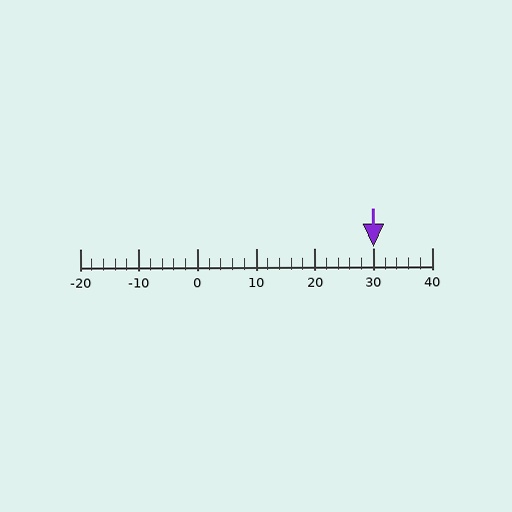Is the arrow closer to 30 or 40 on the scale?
The arrow is closer to 30.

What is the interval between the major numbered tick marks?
The major tick marks are spaced 10 units apart.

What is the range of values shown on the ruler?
The ruler shows values from -20 to 40.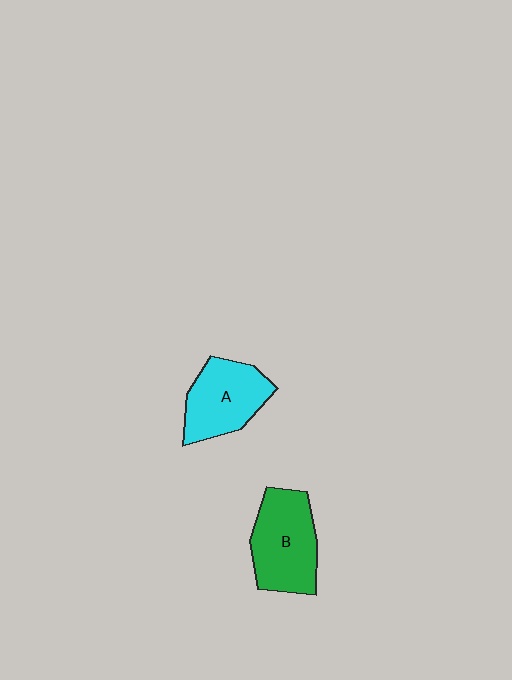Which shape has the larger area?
Shape B (green).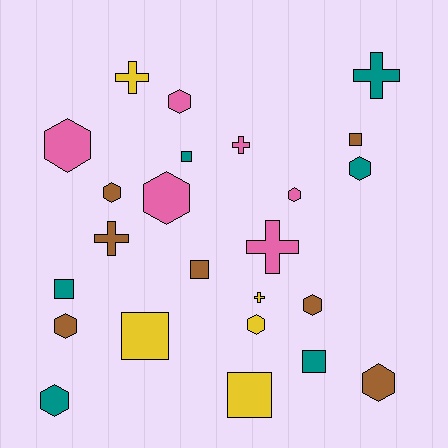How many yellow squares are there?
There are 2 yellow squares.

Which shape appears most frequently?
Hexagon, with 11 objects.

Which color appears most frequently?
Brown, with 7 objects.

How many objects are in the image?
There are 24 objects.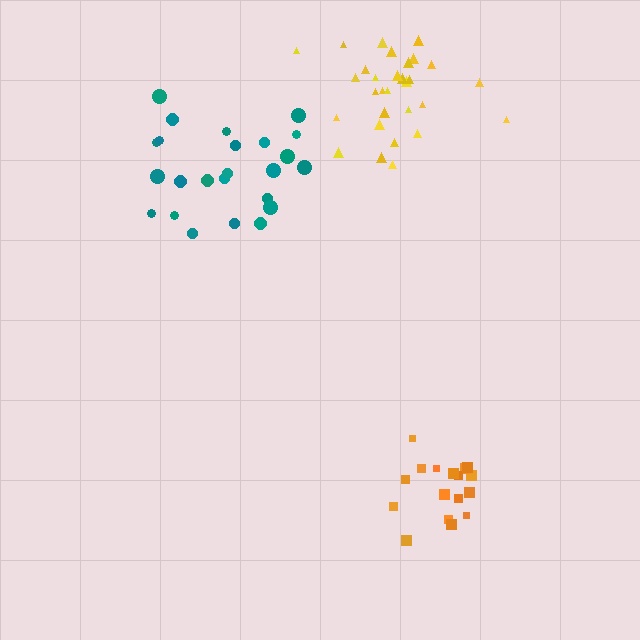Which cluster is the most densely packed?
Orange.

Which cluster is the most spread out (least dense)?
Teal.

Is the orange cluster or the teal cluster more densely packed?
Orange.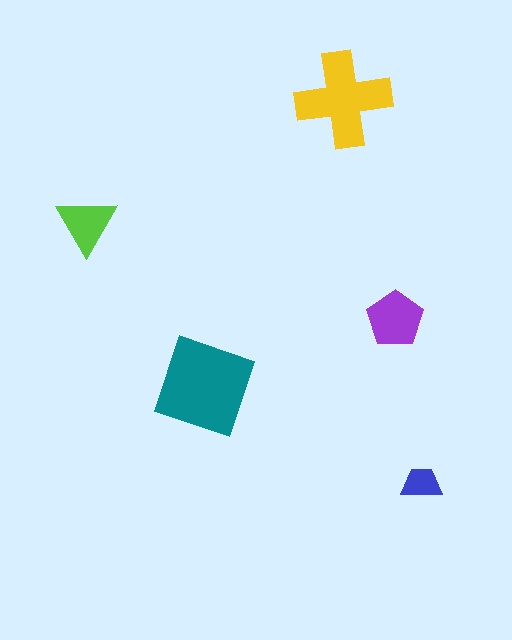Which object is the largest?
The teal square.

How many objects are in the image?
There are 5 objects in the image.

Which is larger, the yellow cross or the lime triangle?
The yellow cross.